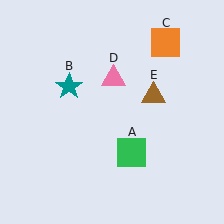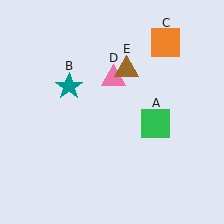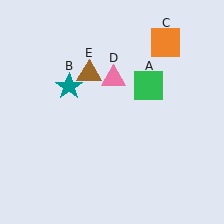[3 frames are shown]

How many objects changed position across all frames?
2 objects changed position: green square (object A), brown triangle (object E).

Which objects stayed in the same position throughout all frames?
Teal star (object B) and orange square (object C) and pink triangle (object D) remained stationary.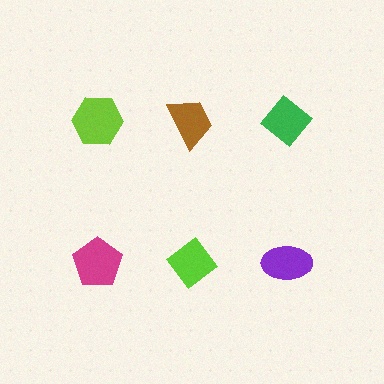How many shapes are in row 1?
3 shapes.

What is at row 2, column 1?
A magenta pentagon.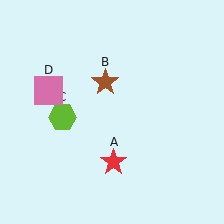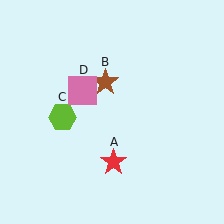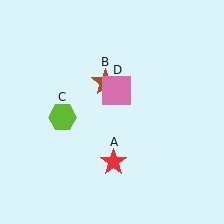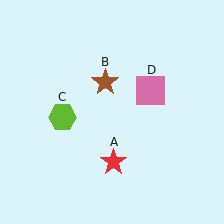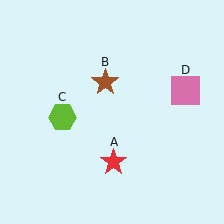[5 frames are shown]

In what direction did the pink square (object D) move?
The pink square (object D) moved right.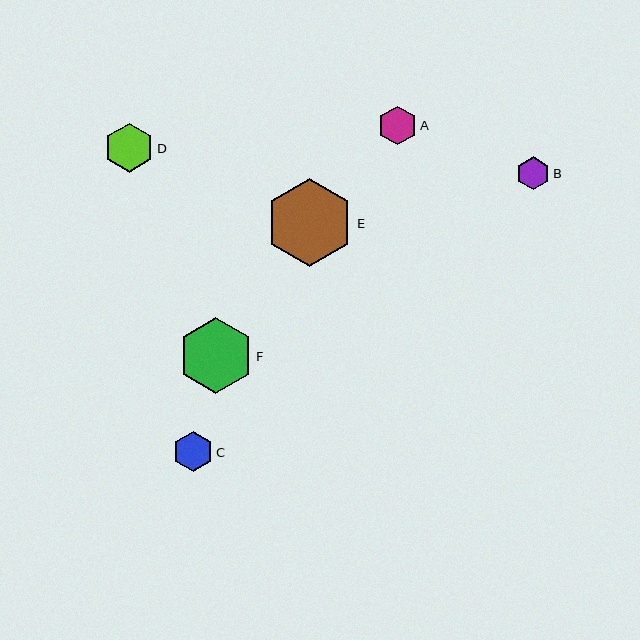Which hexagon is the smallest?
Hexagon B is the smallest with a size of approximately 33 pixels.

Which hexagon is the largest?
Hexagon E is the largest with a size of approximately 88 pixels.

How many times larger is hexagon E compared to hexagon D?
Hexagon E is approximately 1.8 times the size of hexagon D.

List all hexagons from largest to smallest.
From largest to smallest: E, F, D, C, A, B.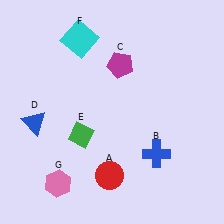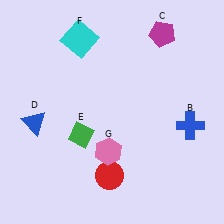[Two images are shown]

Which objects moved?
The objects that moved are: the blue cross (B), the magenta pentagon (C), the pink hexagon (G).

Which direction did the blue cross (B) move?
The blue cross (B) moved right.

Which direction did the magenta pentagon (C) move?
The magenta pentagon (C) moved right.